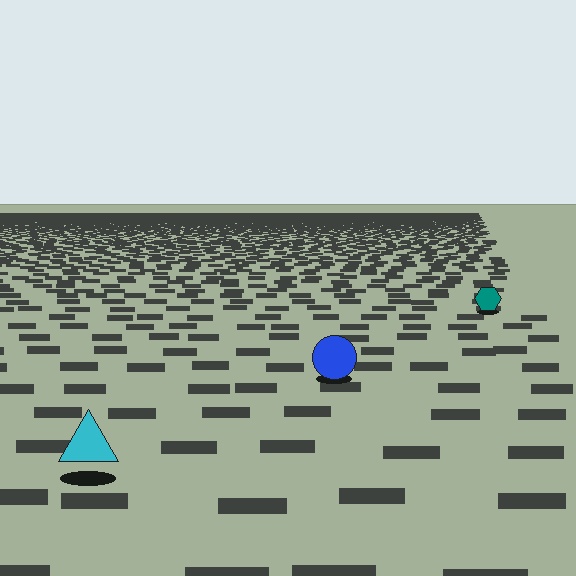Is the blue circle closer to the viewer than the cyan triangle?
No. The cyan triangle is closer — you can tell from the texture gradient: the ground texture is coarser near it.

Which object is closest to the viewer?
The cyan triangle is closest. The texture marks near it are larger and more spread out.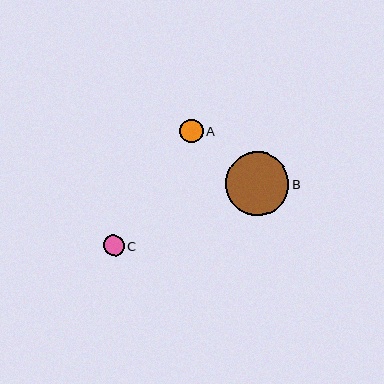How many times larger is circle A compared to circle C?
Circle A is approximately 1.1 times the size of circle C.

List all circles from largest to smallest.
From largest to smallest: B, A, C.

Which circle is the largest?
Circle B is the largest with a size of approximately 64 pixels.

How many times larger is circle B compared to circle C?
Circle B is approximately 3.0 times the size of circle C.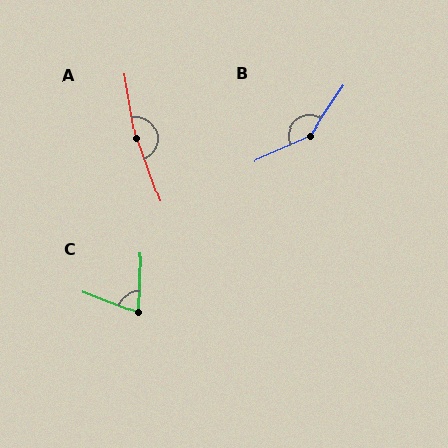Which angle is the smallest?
C, at approximately 72 degrees.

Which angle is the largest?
A, at approximately 170 degrees.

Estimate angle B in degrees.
Approximately 148 degrees.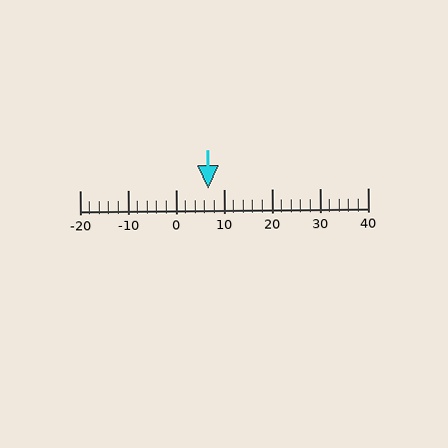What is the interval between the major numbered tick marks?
The major tick marks are spaced 10 units apart.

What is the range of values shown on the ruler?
The ruler shows values from -20 to 40.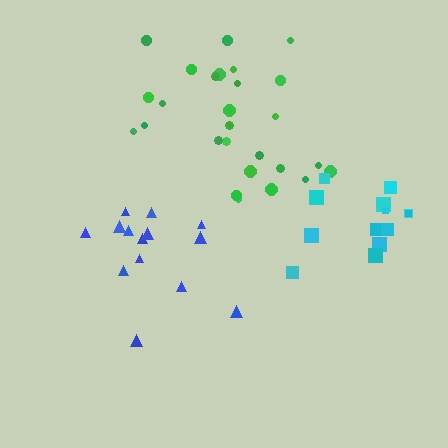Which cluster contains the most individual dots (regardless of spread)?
Green (27).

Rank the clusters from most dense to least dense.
cyan, blue, green.